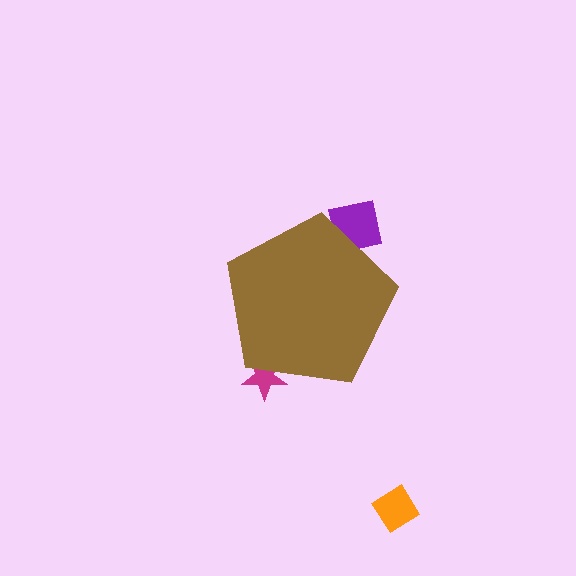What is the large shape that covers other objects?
A brown pentagon.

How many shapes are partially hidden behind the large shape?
2 shapes are partially hidden.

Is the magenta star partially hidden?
Yes, the magenta star is partially hidden behind the brown pentagon.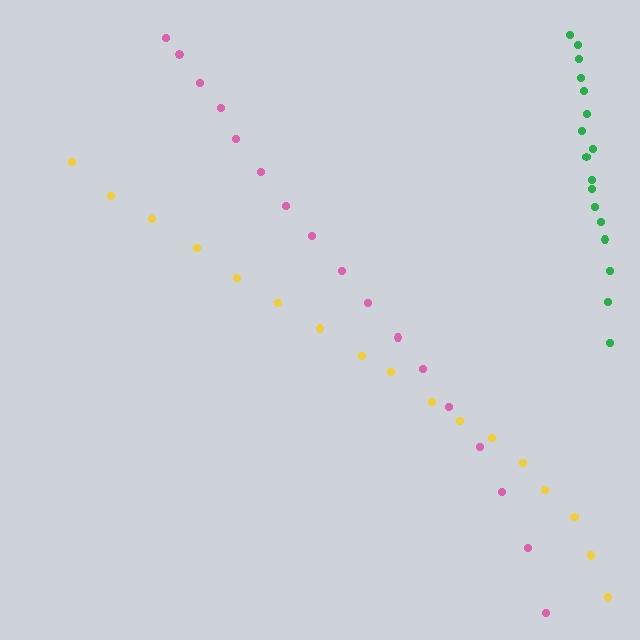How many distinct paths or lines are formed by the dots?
There are 3 distinct paths.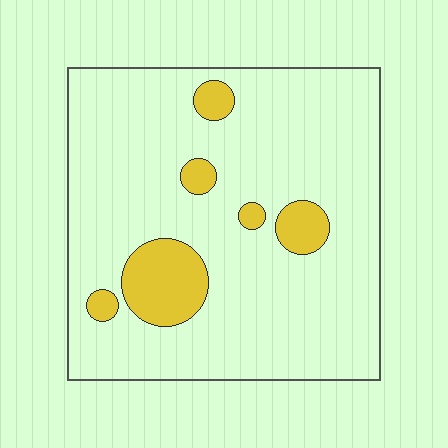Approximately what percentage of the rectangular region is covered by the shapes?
Approximately 15%.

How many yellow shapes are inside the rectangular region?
6.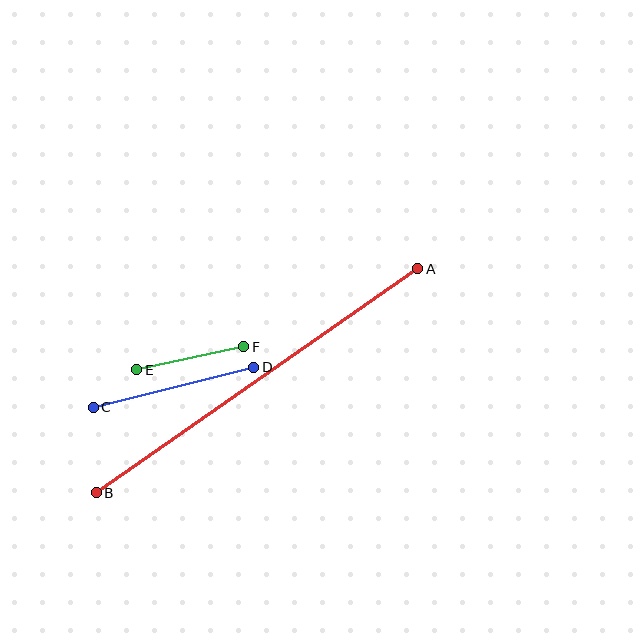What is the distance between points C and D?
The distance is approximately 165 pixels.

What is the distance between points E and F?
The distance is approximately 110 pixels.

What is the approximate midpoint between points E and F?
The midpoint is at approximately (190, 358) pixels.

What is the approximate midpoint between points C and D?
The midpoint is at approximately (174, 387) pixels.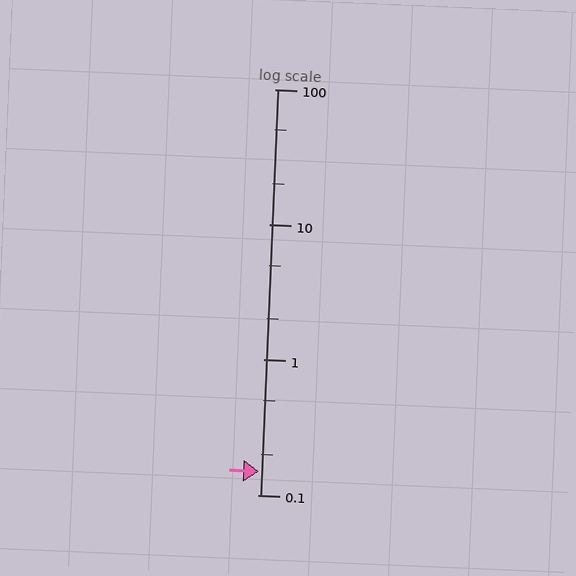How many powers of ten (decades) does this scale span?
The scale spans 3 decades, from 0.1 to 100.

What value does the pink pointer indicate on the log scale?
The pointer indicates approximately 0.15.